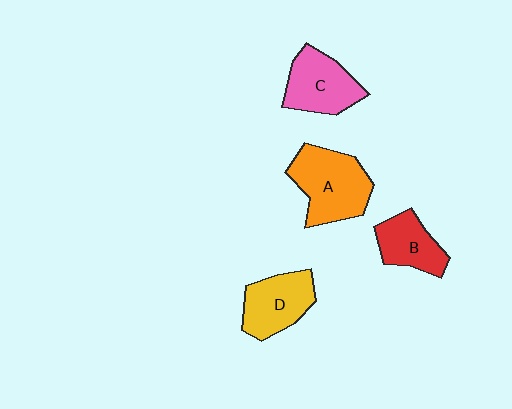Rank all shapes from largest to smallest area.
From largest to smallest: A (orange), C (pink), D (yellow), B (red).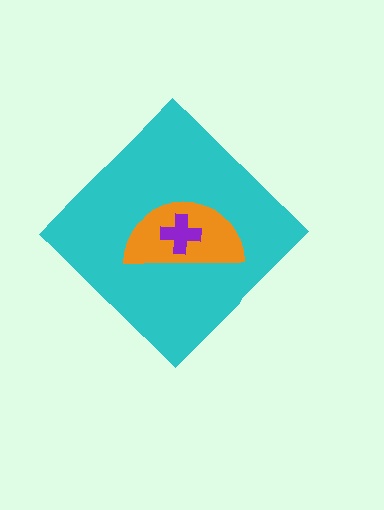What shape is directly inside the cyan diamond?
The orange semicircle.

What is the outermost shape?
The cyan diamond.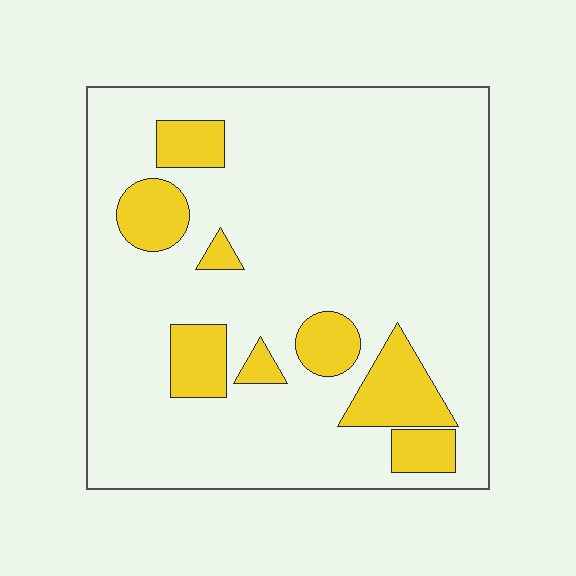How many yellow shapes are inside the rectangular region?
8.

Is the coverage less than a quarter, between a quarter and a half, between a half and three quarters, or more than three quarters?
Less than a quarter.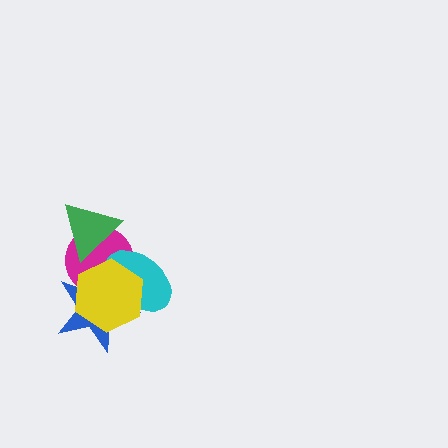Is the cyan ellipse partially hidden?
Yes, it is partially covered by another shape.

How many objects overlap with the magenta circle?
4 objects overlap with the magenta circle.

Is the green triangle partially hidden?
No, no other shape covers it.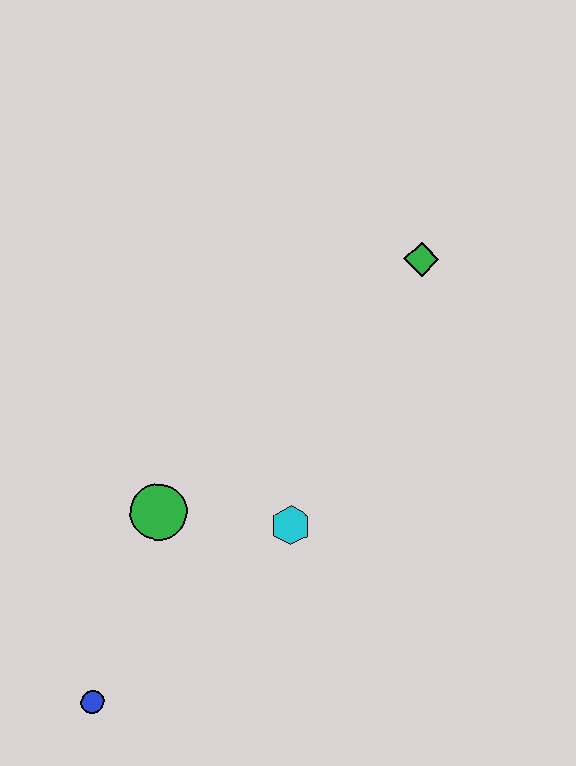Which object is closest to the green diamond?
The cyan hexagon is closest to the green diamond.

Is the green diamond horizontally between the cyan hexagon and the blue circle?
No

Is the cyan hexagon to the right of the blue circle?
Yes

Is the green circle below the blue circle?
No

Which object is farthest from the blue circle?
The green diamond is farthest from the blue circle.